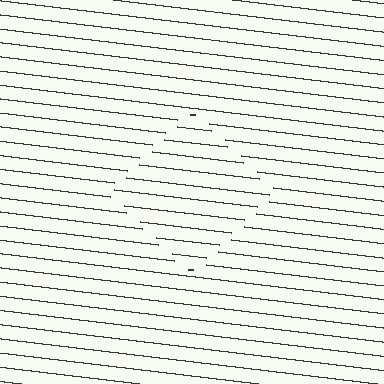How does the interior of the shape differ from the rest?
The interior of the shape contains the same grating, shifted by half a period — the contour is defined by the phase discontinuity where line-ends from the inner and outer gratings abut.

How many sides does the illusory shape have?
4 sides — the line-ends trace a square.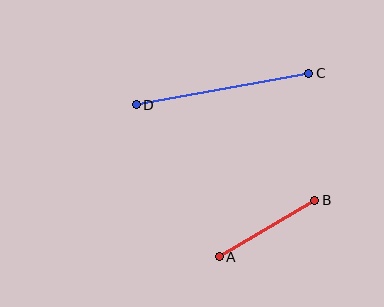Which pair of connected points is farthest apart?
Points C and D are farthest apart.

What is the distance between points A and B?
The distance is approximately 111 pixels.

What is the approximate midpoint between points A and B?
The midpoint is at approximately (267, 229) pixels.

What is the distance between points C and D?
The distance is approximately 175 pixels.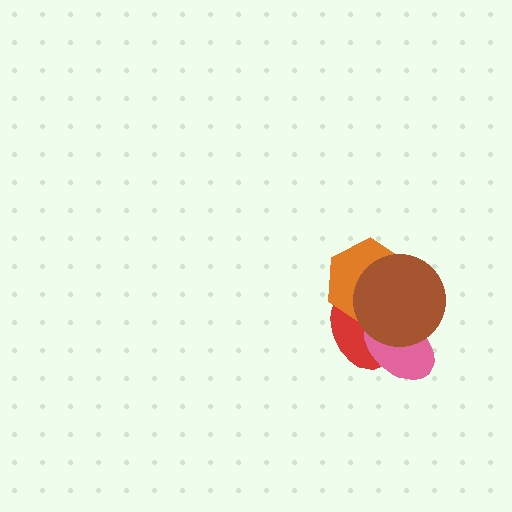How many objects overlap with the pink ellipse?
3 objects overlap with the pink ellipse.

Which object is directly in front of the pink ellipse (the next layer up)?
The orange hexagon is directly in front of the pink ellipse.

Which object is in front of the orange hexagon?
The brown circle is in front of the orange hexagon.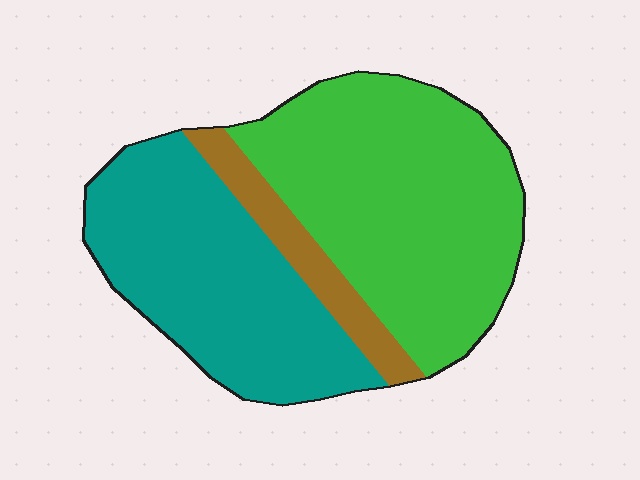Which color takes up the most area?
Green, at roughly 50%.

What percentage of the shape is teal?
Teal covers 40% of the shape.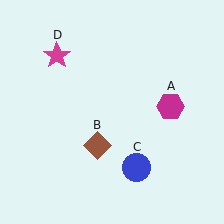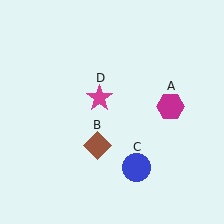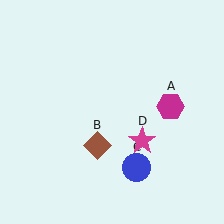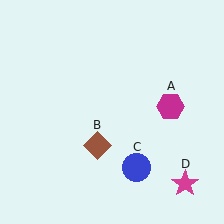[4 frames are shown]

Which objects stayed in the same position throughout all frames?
Magenta hexagon (object A) and brown diamond (object B) and blue circle (object C) remained stationary.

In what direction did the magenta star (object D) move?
The magenta star (object D) moved down and to the right.